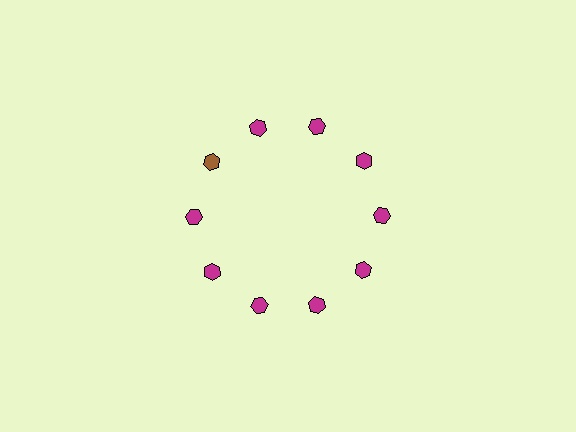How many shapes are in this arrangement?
There are 10 shapes arranged in a ring pattern.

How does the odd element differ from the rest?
It has a different color: brown instead of magenta.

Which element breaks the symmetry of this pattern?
The brown hexagon at roughly the 10 o'clock position breaks the symmetry. All other shapes are magenta hexagons.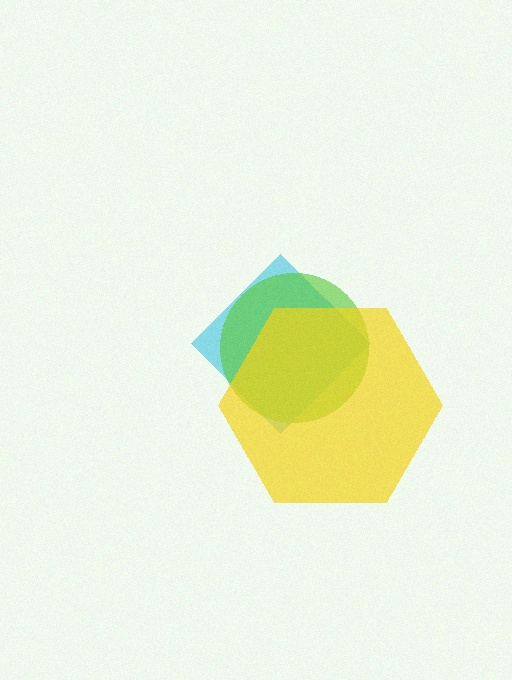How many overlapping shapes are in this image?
There are 3 overlapping shapes in the image.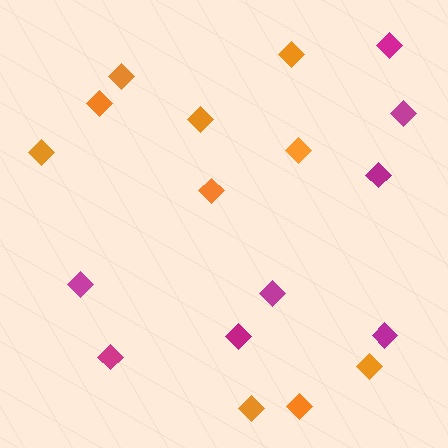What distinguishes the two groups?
There are 2 groups: one group of orange diamonds (10) and one group of magenta diamonds (8).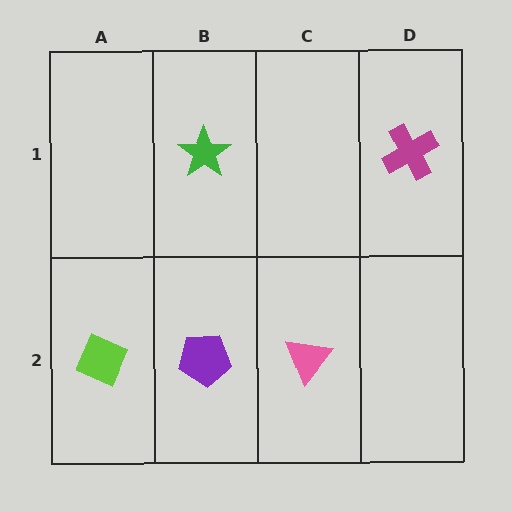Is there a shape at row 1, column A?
No, that cell is empty.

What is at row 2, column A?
A lime diamond.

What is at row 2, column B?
A purple pentagon.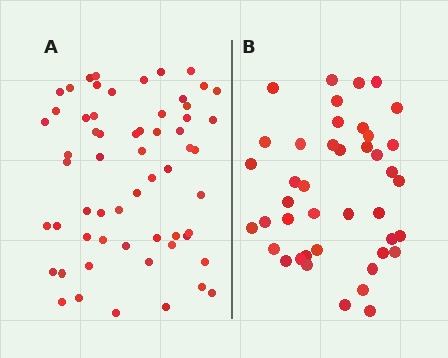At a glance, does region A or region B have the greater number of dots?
Region A (the left region) has more dots.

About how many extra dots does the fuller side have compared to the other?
Region A has approximately 20 more dots than region B.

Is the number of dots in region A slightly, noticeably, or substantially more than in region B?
Region A has noticeably more, but not dramatically so. The ratio is roughly 1.4 to 1.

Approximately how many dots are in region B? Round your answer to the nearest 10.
About 40 dots. (The exact count is 42, which rounds to 40.)